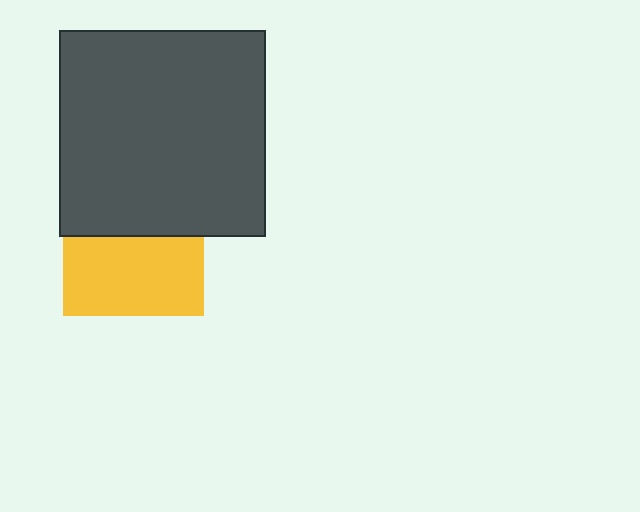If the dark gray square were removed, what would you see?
You would see the complete yellow square.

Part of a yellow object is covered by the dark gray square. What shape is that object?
It is a square.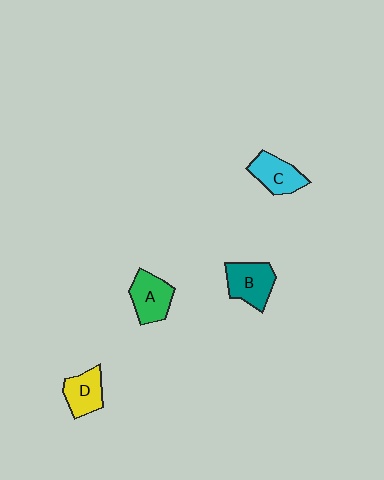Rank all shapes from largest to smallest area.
From largest to smallest: B (teal), A (green), C (cyan), D (yellow).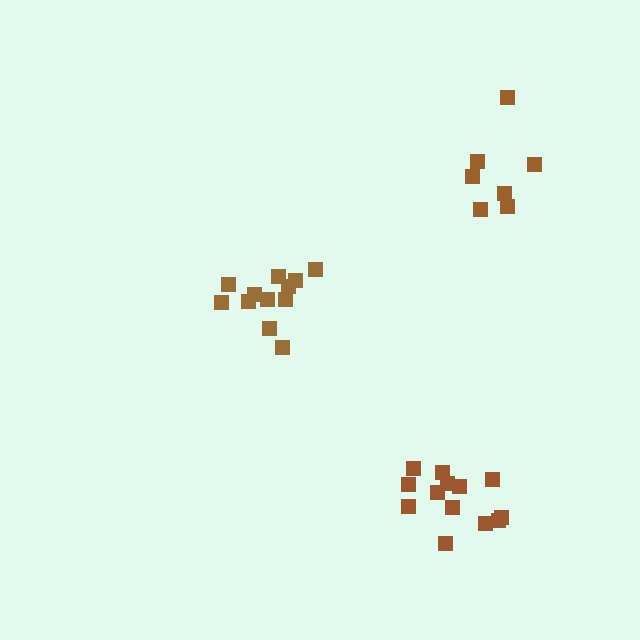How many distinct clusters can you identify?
There are 3 distinct clusters.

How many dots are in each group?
Group 1: 7 dots, Group 2: 13 dots, Group 3: 12 dots (32 total).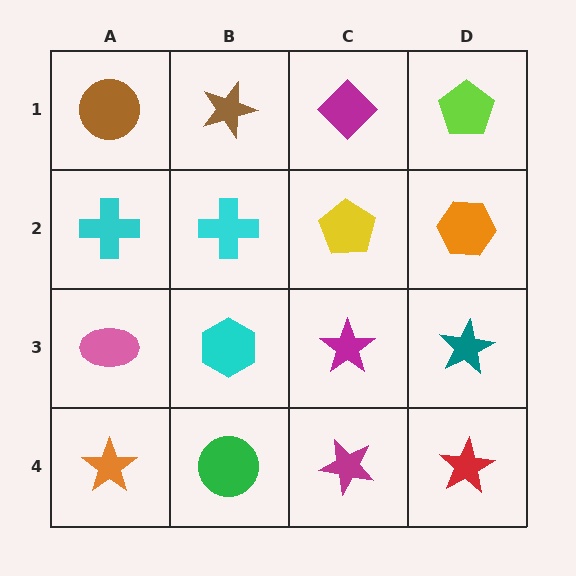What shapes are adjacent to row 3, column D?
An orange hexagon (row 2, column D), a red star (row 4, column D), a magenta star (row 3, column C).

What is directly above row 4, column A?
A pink ellipse.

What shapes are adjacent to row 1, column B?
A cyan cross (row 2, column B), a brown circle (row 1, column A), a magenta diamond (row 1, column C).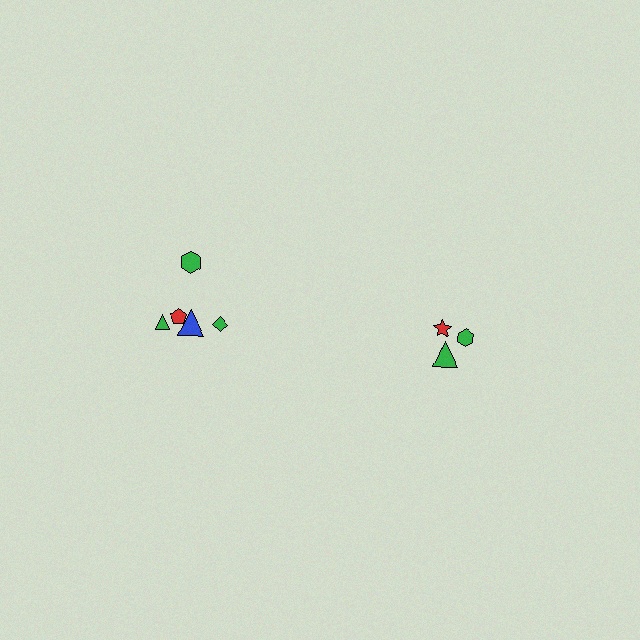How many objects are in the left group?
There are 5 objects.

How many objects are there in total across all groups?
There are 8 objects.